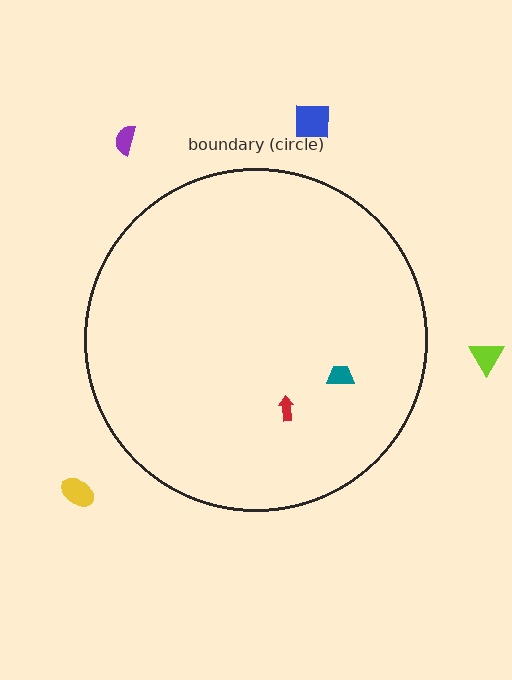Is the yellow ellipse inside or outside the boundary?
Outside.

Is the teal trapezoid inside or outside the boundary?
Inside.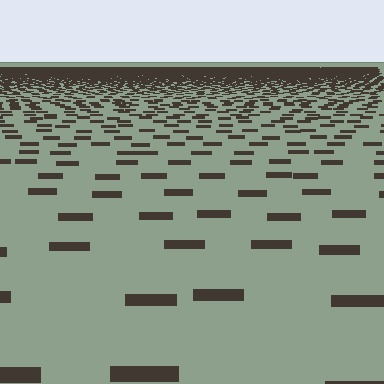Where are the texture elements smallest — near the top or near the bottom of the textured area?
Near the top.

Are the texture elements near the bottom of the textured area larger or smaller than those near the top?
Larger. Near the bottom, elements are closer to the viewer and appear at a bigger on-screen size.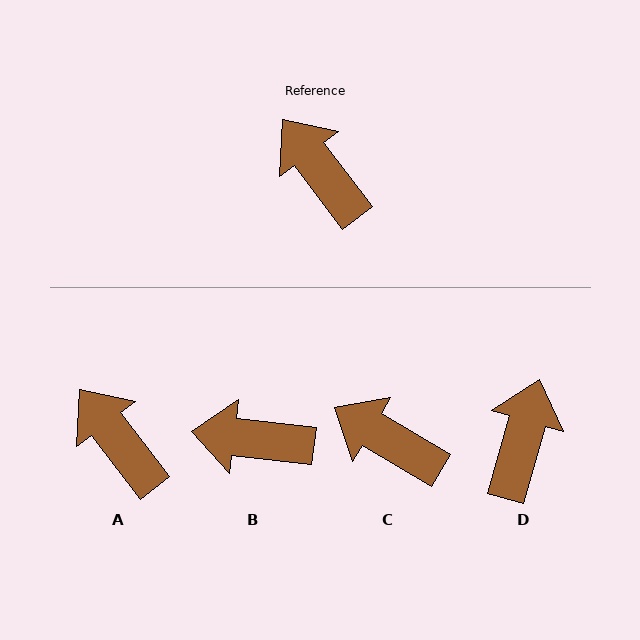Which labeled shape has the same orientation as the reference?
A.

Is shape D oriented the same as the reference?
No, it is off by about 53 degrees.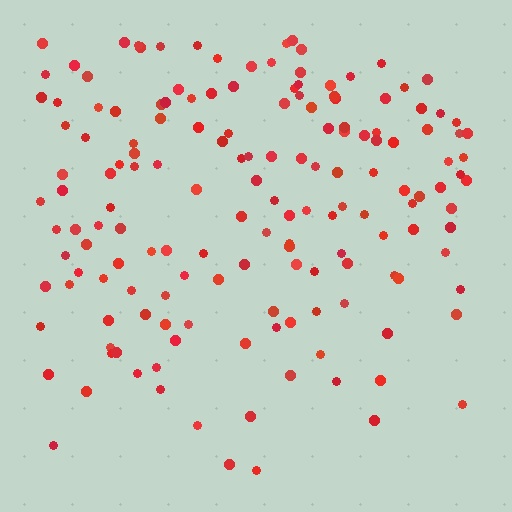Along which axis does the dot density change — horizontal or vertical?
Vertical.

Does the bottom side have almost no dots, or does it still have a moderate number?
Still a moderate number, just noticeably fewer than the top.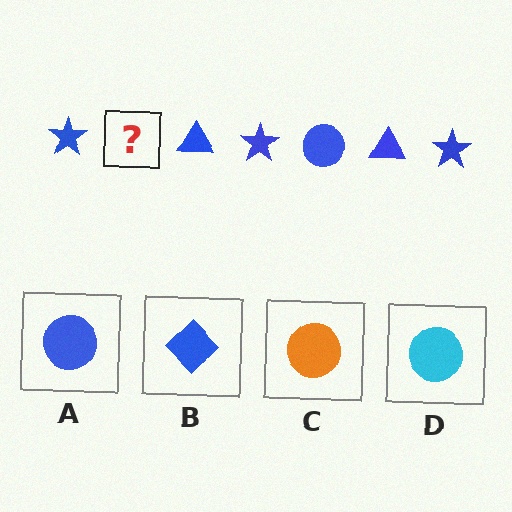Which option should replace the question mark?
Option A.